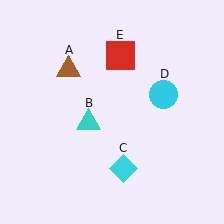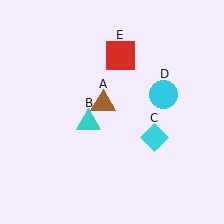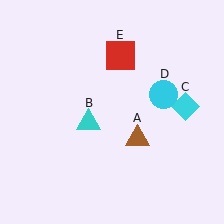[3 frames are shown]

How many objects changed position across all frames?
2 objects changed position: brown triangle (object A), cyan diamond (object C).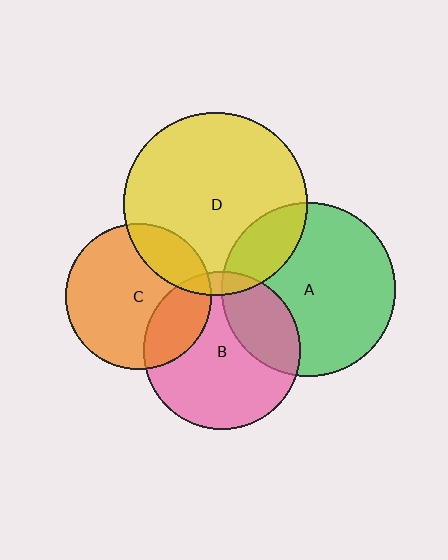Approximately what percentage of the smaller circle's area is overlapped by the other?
Approximately 20%.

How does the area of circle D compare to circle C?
Approximately 1.6 times.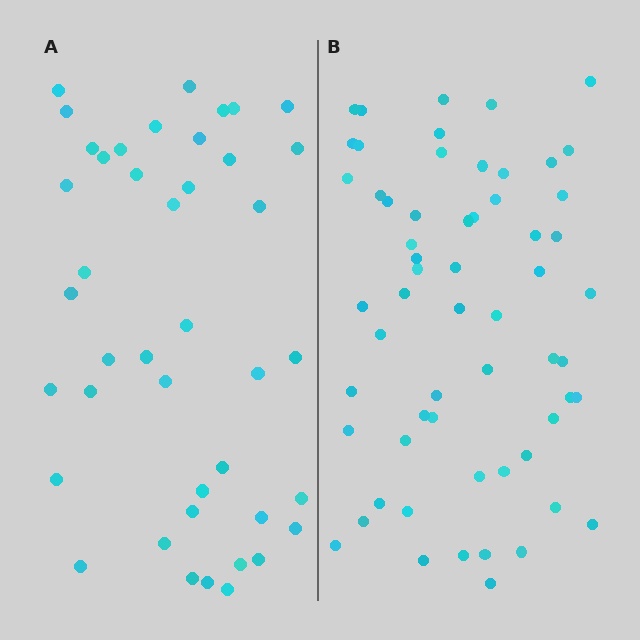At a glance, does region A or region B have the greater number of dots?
Region B (the right region) has more dots.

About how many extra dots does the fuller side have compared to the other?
Region B has approximately 20 more dots than region A.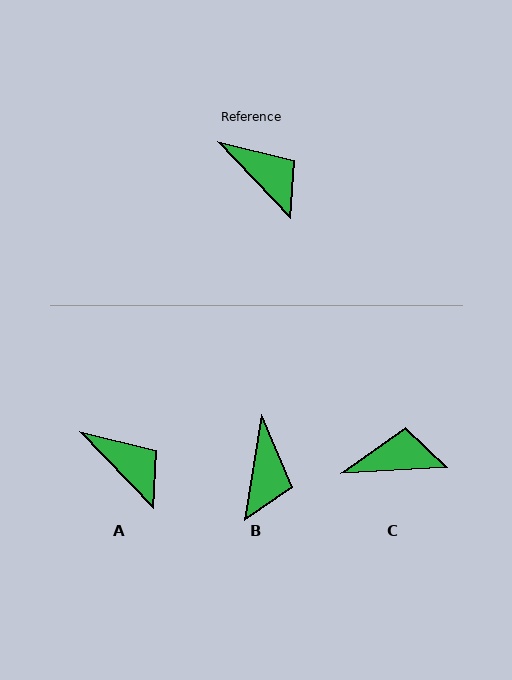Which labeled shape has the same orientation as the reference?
A.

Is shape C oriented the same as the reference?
No, it is off by about 49 degrees.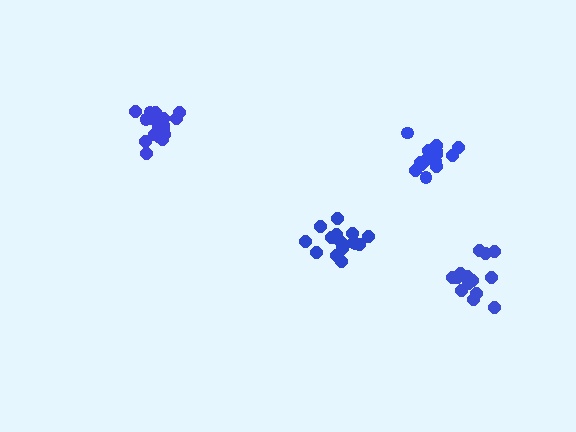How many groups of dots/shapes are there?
There are 4 groups.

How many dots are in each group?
Group 1: 16 dots, Group 2: 15 dots, Group 3: 17 dots, Group 4: 19 dots (67 total).